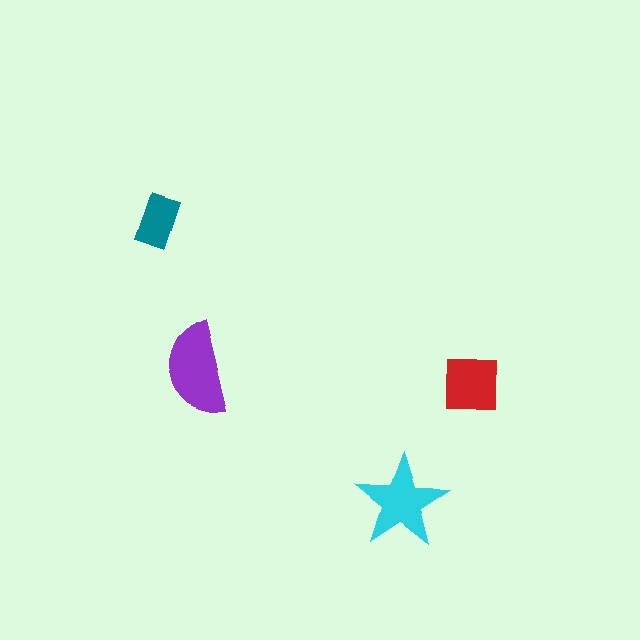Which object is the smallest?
The teal rectangle.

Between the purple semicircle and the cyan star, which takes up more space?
The purple semicircle.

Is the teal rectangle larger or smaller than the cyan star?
Smaller.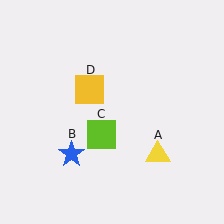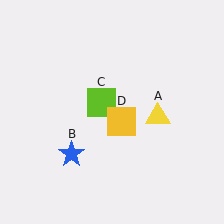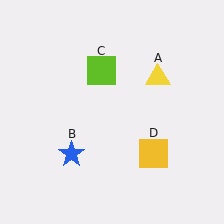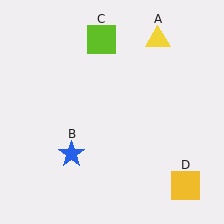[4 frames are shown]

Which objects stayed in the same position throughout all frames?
Blue star (object B) remained stationary.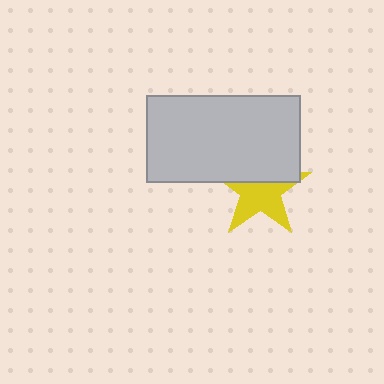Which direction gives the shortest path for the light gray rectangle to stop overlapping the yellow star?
Moving up gives the shortest separation.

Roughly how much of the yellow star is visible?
About half of it is visible (roughly 57%).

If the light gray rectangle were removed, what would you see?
You would see the complete yellow star.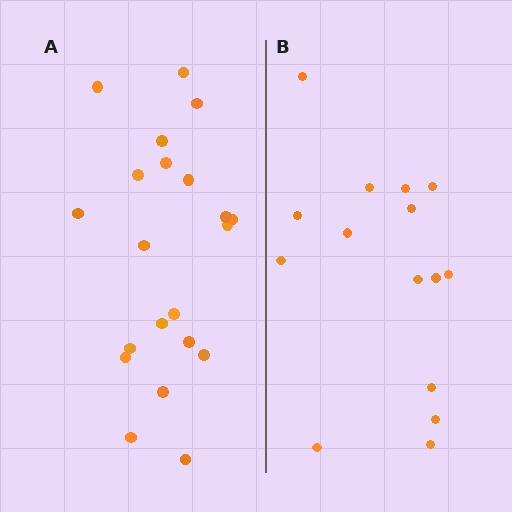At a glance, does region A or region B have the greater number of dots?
Region A (the left region) has more dots.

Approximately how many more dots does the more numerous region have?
Region A has about 6 more dots than region B.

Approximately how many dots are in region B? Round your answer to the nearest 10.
About 20 dots. (The exact count is 15, which rounds to 20.)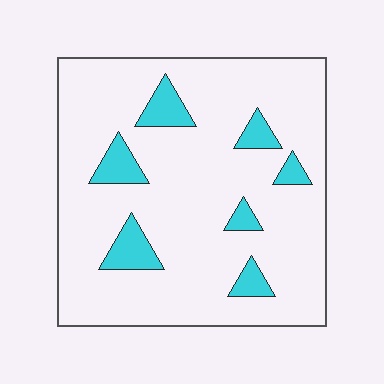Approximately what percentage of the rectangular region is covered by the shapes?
Approximately 10%.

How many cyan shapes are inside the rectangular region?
7.